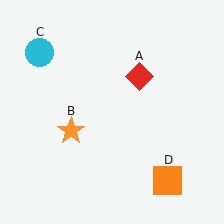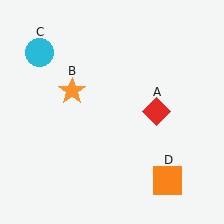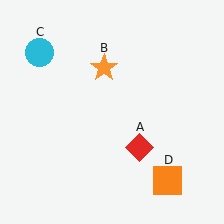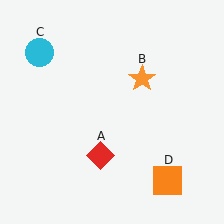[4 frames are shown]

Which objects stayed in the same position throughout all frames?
Cyan circle (object C) and orange square (object D) remained stationary.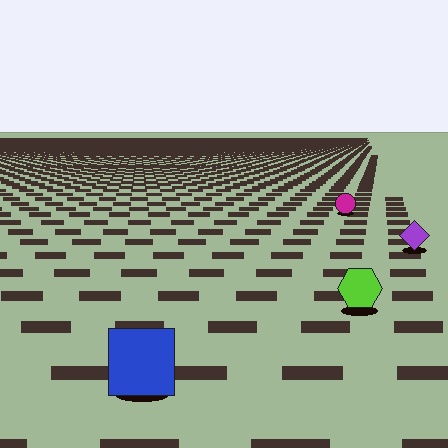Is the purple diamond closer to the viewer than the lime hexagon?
No. The lime hexagon is closer — you can tell from the texture gradient: the ground texture is coarser near it.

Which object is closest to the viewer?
The blue square is closest. The texture marks near it are larger and more spread out.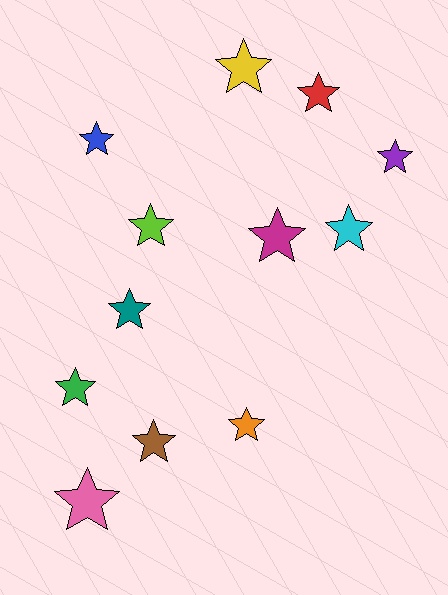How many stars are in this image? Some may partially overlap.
There are 12 stars.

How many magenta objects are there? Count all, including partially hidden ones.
There is 1 magenta object.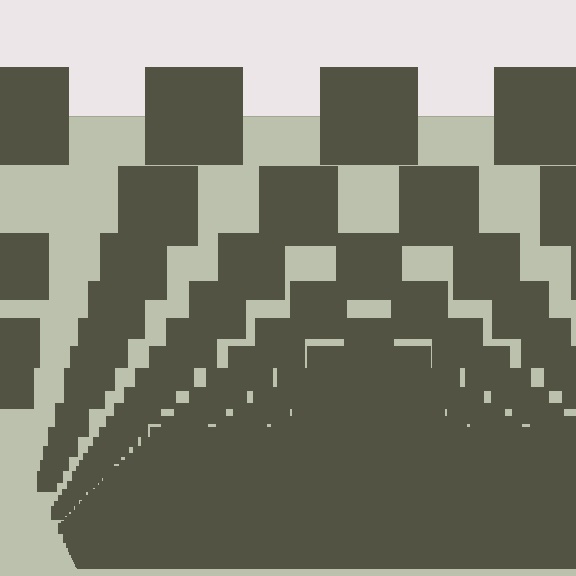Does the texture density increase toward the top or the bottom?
Density increases toward the bottom.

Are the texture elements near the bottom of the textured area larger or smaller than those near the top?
Smaller. The gradient is inverted — elements near the bottom are smaller and denser.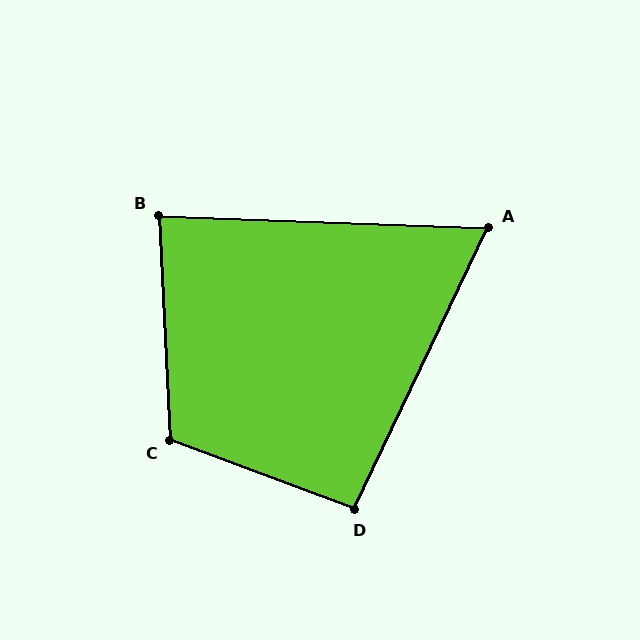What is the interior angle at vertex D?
Approximately 95 degrees (approximately right).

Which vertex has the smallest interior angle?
A, at approximately 67 degrees.